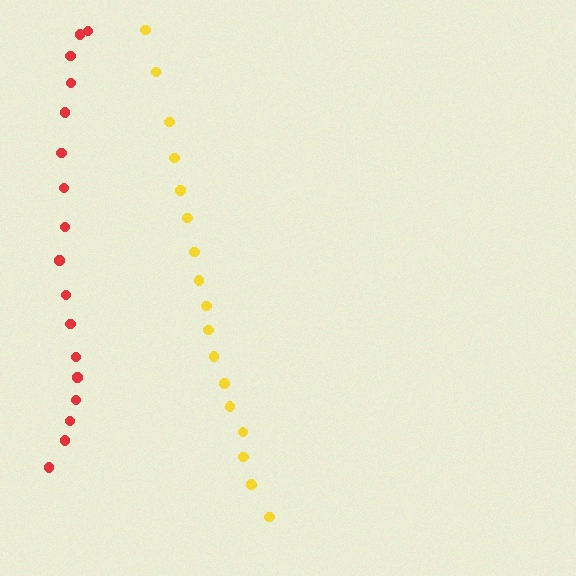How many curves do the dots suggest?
There are 2 distinct paths.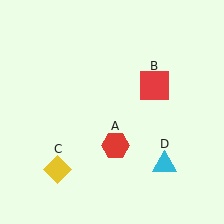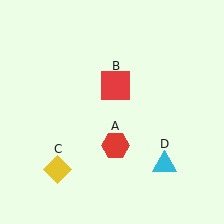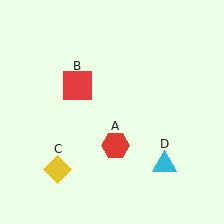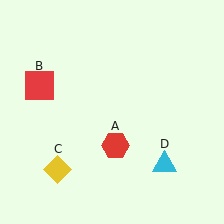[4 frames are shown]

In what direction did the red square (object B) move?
The red square (object B) moved left.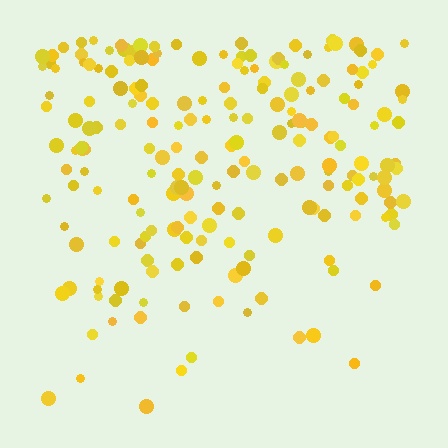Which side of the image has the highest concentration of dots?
The top.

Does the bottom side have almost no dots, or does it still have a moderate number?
Still a moderate number, just noticeably fewer than the top.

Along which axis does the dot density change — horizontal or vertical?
Vertical.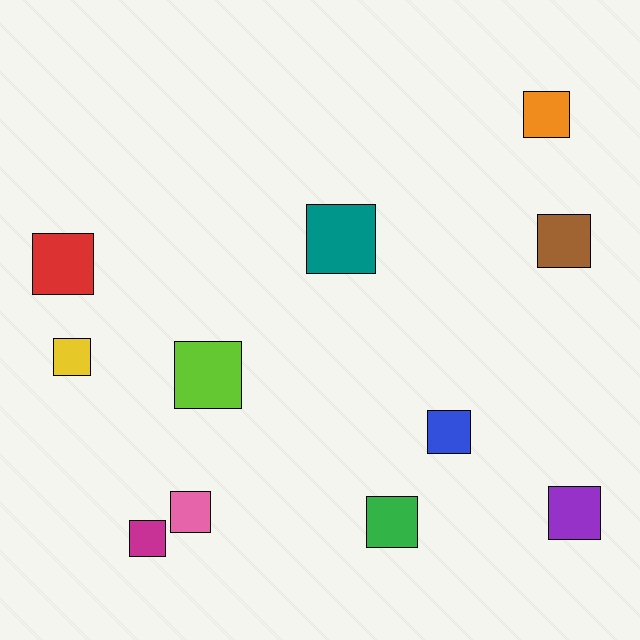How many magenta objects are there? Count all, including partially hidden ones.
There is 1 magenta object.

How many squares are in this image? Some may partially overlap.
There are 11 squares.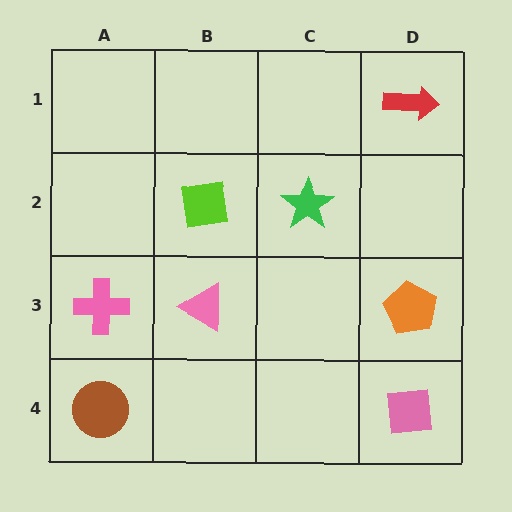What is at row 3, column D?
An orange pentagon.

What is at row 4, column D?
A pink square.